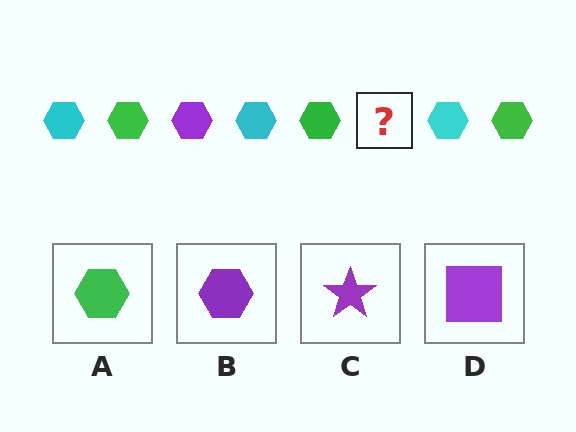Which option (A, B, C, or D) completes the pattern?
B.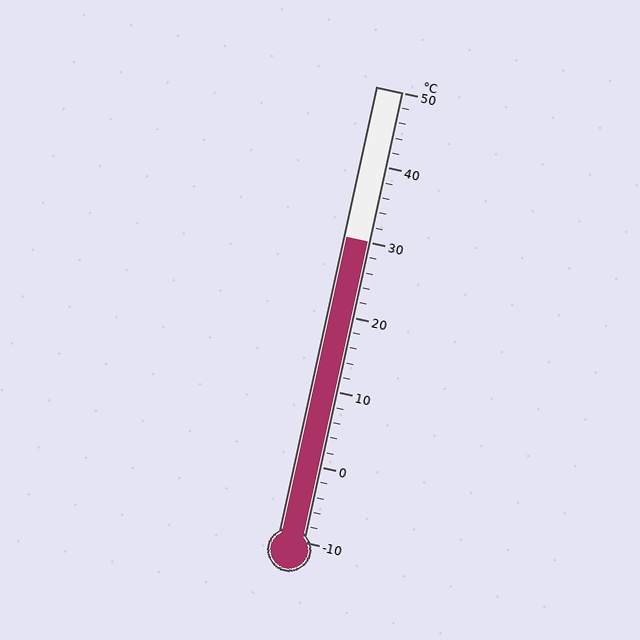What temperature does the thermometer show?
The thermometer shows approximately 30°C.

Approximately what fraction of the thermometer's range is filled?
The thermometer is filled to approximately 65% of its range.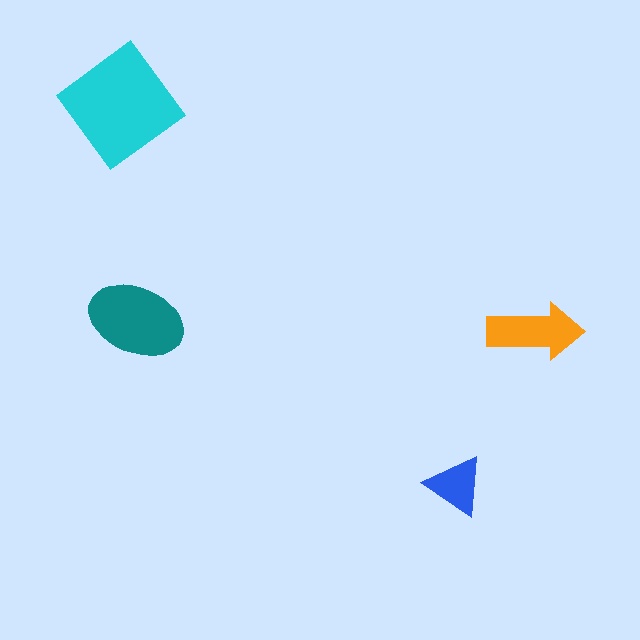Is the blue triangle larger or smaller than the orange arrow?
Smaller.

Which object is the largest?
The cyan diamond.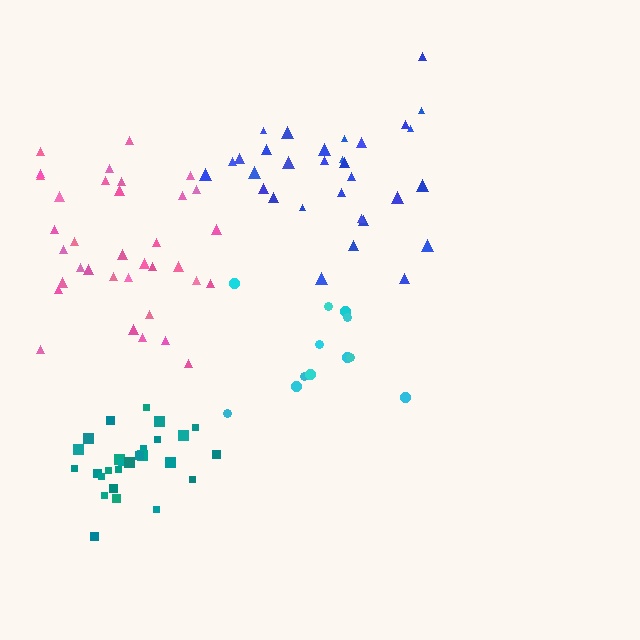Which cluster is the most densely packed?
Teal.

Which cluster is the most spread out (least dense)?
Cyan.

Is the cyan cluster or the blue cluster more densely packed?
Blue.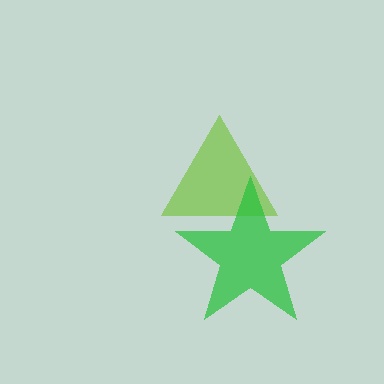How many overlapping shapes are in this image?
There are 2 overlapping shapes in the image.